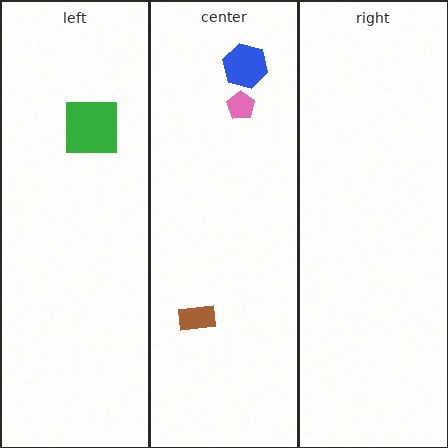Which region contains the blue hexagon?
The center region.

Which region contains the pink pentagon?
The center region.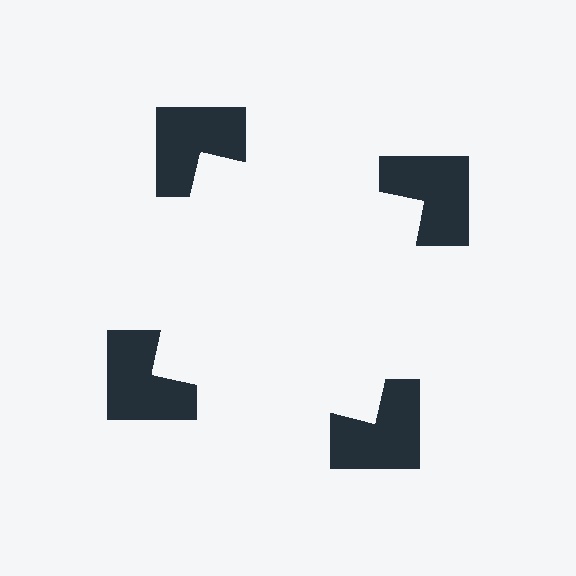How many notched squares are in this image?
There are 4 — one at each vertex of the illusory square.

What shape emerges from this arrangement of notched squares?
An illusory square — its edges are inferred from the aligned wedge cuts in the notched squares, not physically drawn.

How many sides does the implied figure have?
4 sides.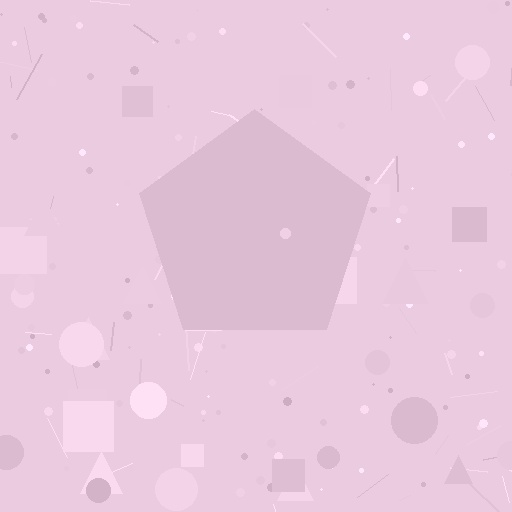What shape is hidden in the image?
A pentagon is hidden in the image.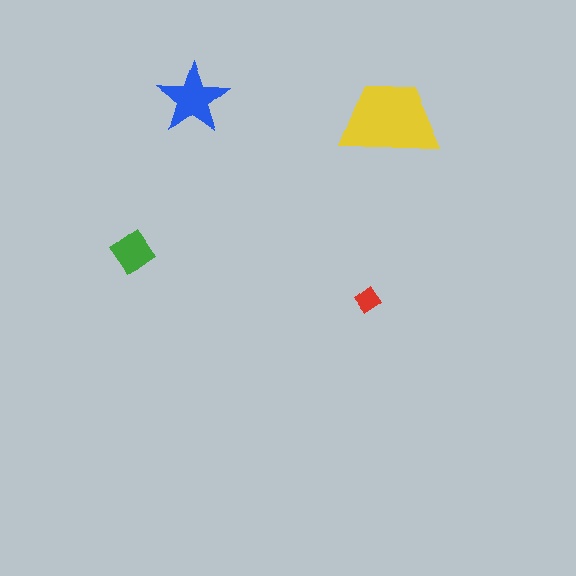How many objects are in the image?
There are 4 objects in the image.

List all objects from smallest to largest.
The red diamond, the green diamond, the blue star, the yellow trapezoid.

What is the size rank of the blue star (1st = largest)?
2nd.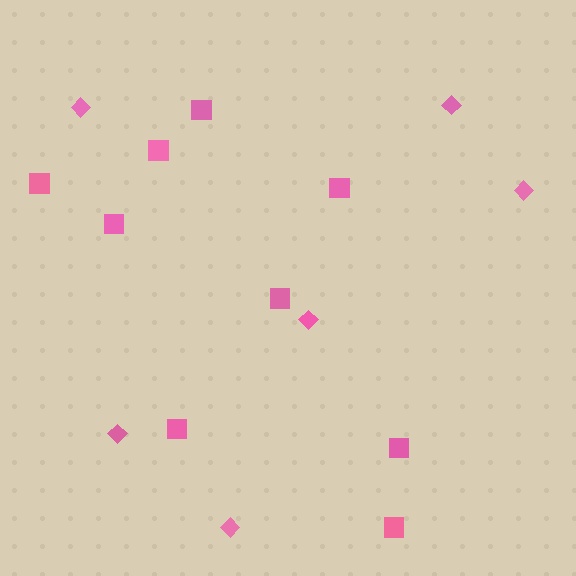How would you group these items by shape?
There are 2 groups: one group of diamonds (6) and one group of squares (9).